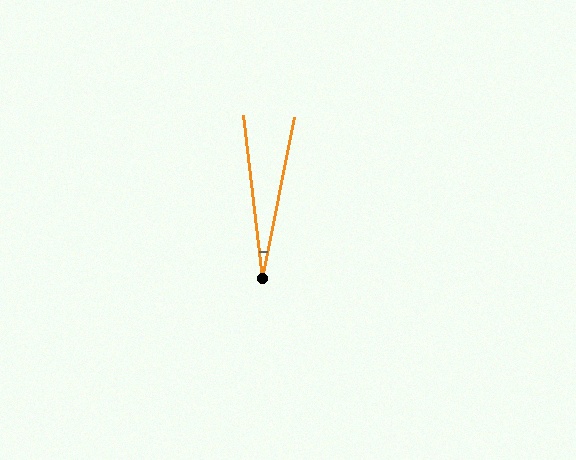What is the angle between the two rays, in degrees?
Approximately 18 degrees.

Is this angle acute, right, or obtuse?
It is acute.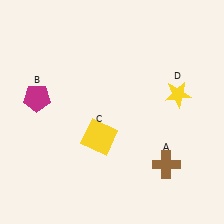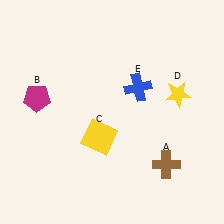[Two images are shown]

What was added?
A blue cross (E) was added in Image 2.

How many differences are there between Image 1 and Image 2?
There is 1 difference between the two images.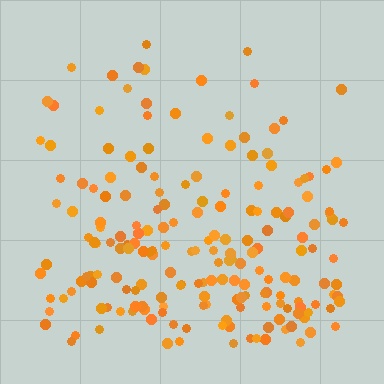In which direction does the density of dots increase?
From top to bottom, with the bottom side densest.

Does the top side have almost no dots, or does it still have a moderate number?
Still a moderate number, just noticeably fewer than the bottom.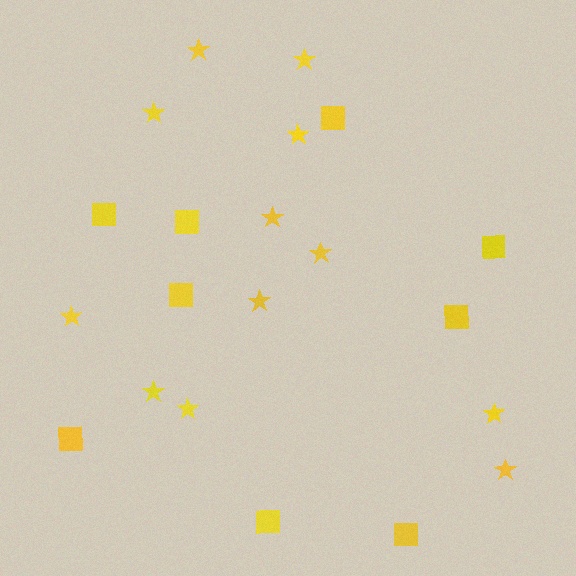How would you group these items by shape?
There are 2 groups: one group of squares (9) and one group of stars (12).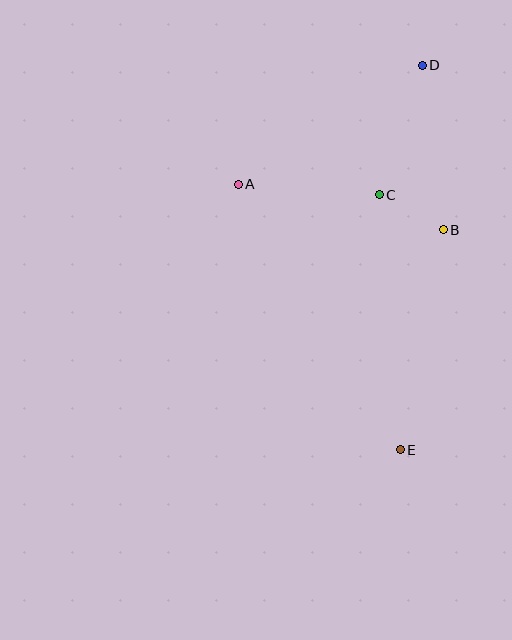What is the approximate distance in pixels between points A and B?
The distance between A and B is approximately 210 pixels.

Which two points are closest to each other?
Points B and C are closest to each other.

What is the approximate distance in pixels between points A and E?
The distance between A and E is approximately 311 pixels.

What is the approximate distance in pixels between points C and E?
The distance between C and E is approximately 256 pixels.